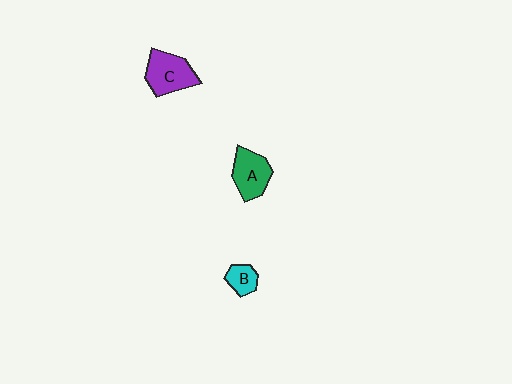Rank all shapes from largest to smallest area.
From largest to smallest: C (purple), A (green), B (cyan).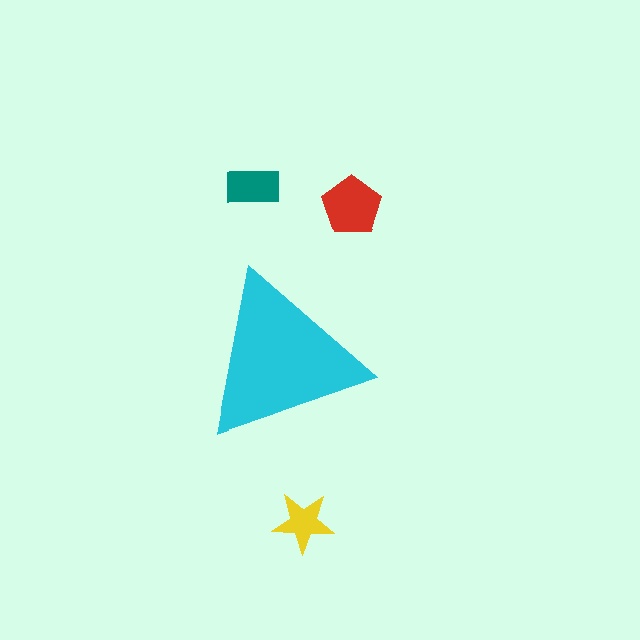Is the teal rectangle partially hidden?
No, the teal rectangle is fully visible.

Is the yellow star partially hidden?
No, the yellow star is fully visible.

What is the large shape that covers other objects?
A cyan triangle.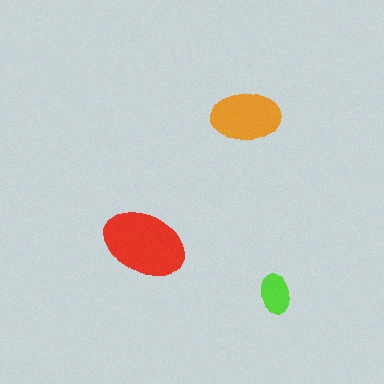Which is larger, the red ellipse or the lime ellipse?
The red one.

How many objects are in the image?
There are 3 objects in the image.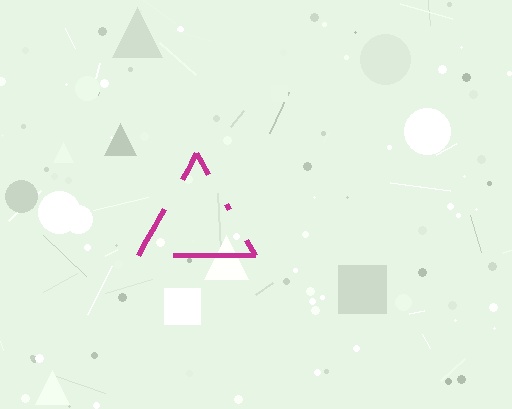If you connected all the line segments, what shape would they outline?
They would outline a triangle.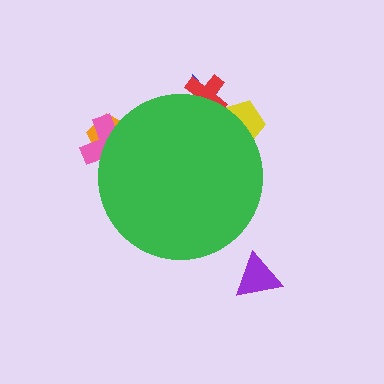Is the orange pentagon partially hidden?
Yes, the orange pentagon is partially hidden behind the green circle.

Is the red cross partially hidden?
Yes, the red cross is partially hidden behind the green circle.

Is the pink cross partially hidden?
Yes, the pink cross is partially hidden behind the green circle.